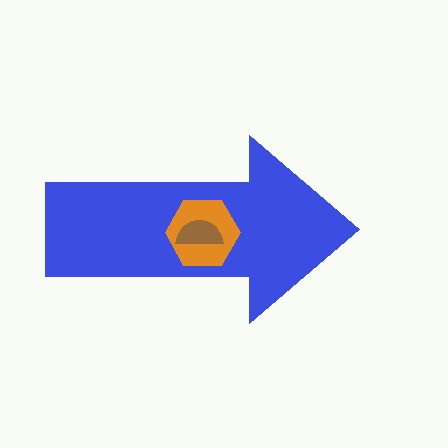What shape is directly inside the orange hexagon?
The brown semicircle.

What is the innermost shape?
The brown semicircle.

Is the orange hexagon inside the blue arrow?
Yes.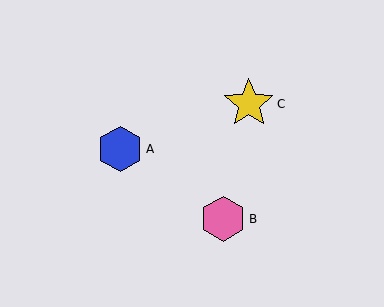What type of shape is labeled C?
Shape C is a yellow star.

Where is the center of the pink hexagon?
The center of the pink hexagon is at (223, 219).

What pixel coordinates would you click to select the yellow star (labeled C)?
Click at (249, 104) to select the yellow star C.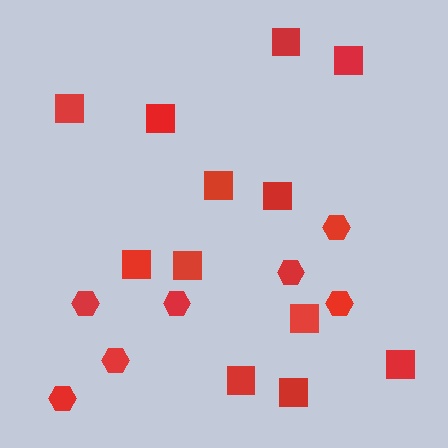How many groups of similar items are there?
There are 2 groups: one group of squares (12) and one group of hexagons (7).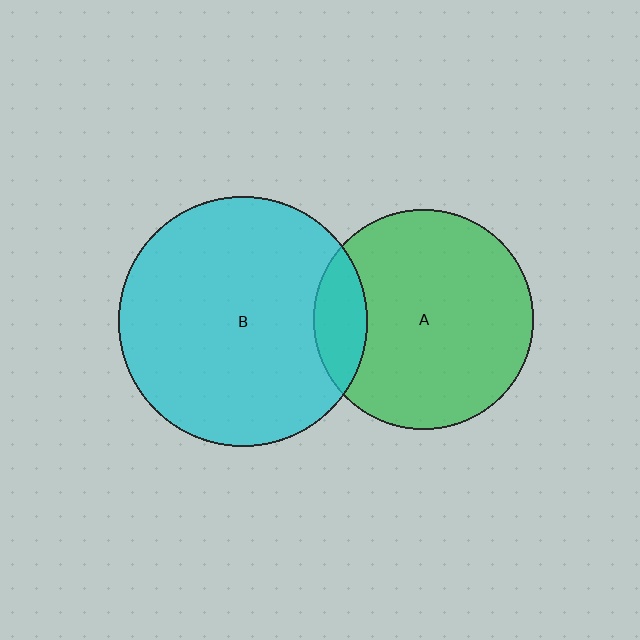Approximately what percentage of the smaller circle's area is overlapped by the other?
Approximately 15%.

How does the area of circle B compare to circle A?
Approximately 1.3 times.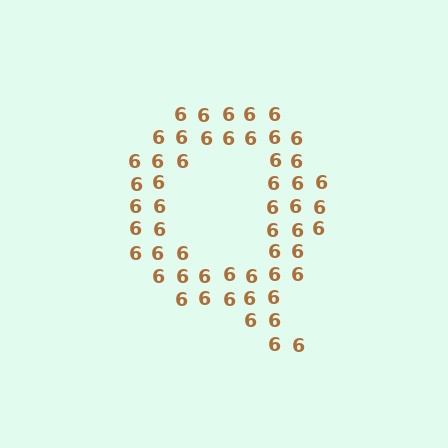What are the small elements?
The small elements are digit 6's.